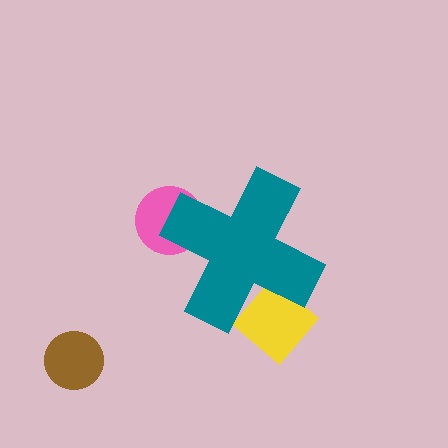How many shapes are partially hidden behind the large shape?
2 shapes are partially hidden.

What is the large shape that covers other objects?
A teal cross.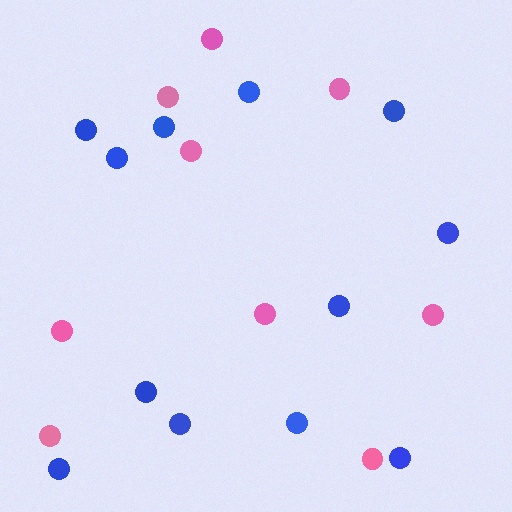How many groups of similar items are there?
There are 2 groups: one group of pink circles (9) and one group of blue circles (12).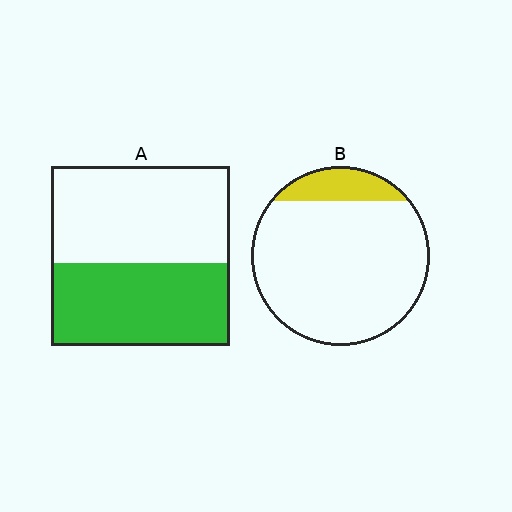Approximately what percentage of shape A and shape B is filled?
A is approximately 45% and B is approximately 15%.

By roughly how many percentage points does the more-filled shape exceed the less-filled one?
By roughly 30 percentage points (A over B).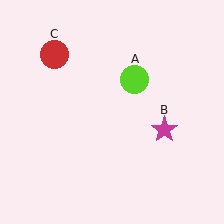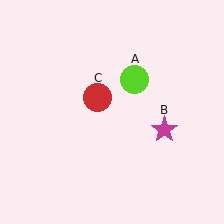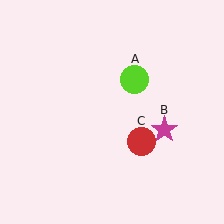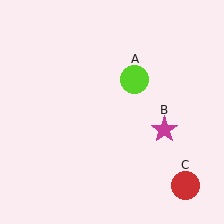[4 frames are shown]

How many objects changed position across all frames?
1 object changed position: red circle (object C).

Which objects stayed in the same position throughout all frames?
Lime circle (object A) and magenta star (object B) remained stationary.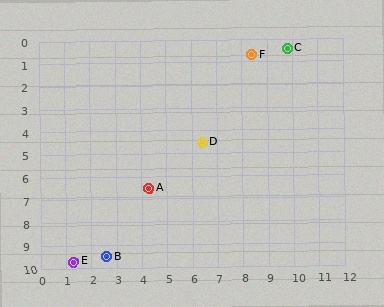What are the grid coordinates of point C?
Point C is at approximately (9.8, 0.4).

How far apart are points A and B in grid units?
Points A and B are about 3.4 grid units apart.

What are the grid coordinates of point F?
Point F is at approximately (8.4, 0.7).